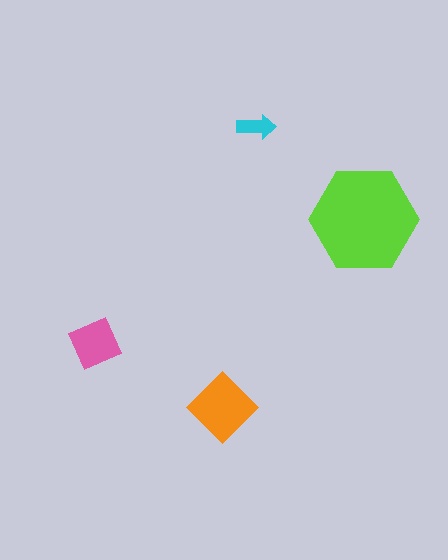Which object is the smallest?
The cyan arrow.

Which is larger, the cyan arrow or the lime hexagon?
The lime hexagon.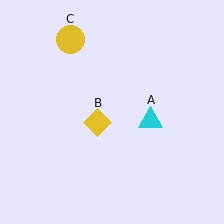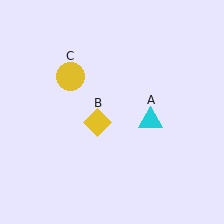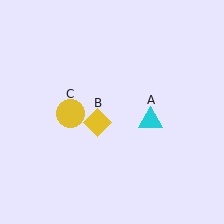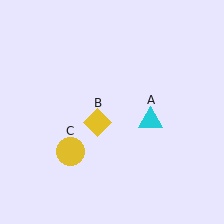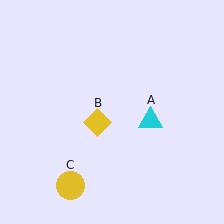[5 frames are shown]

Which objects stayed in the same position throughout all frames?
Cyan triangle (object A) and yellow diamond (object B) remained stationary.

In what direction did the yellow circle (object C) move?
The yellow circle (object C) moved down.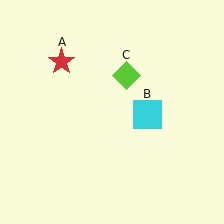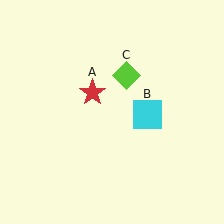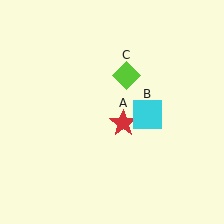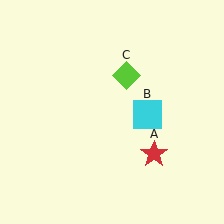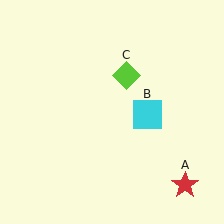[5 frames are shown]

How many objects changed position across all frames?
1 object changed position: red star (object A).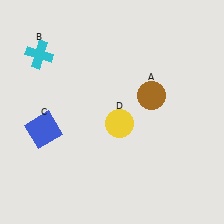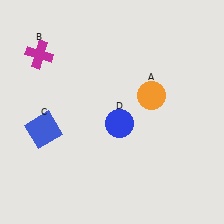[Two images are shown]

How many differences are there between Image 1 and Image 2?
There are 3 differences between the two images.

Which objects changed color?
A changed from brown to orange. B changed from cyan to magenta. D changed from yellow to blue.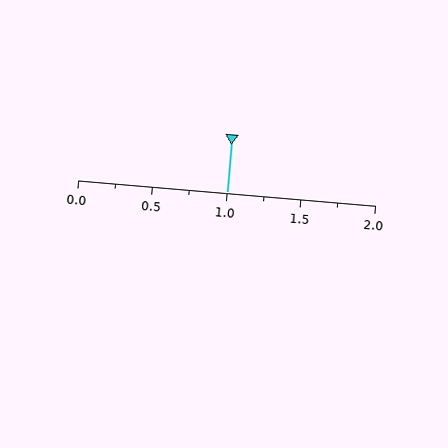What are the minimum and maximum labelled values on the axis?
The axis runs from 0.0 to 2.0.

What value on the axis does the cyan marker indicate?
The marker indicates approximately 1.